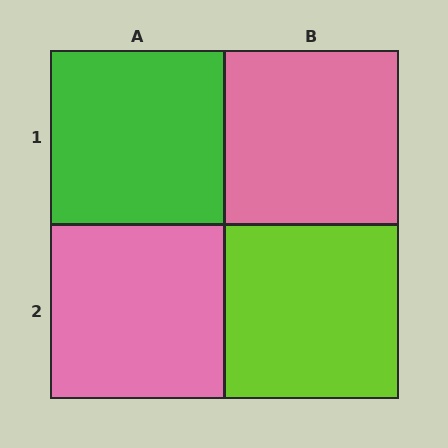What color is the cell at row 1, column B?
Pink.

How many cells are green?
1 cell is green.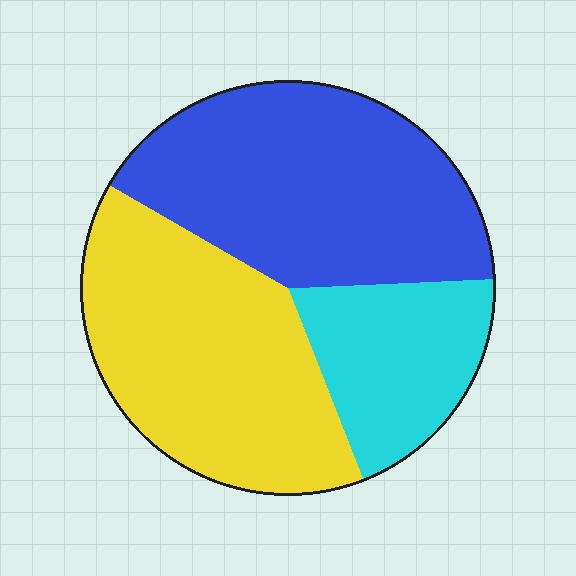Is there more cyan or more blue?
Blue.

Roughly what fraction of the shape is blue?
Blue covers 41% of the shape.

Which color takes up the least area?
Cyan, at roughly 20%.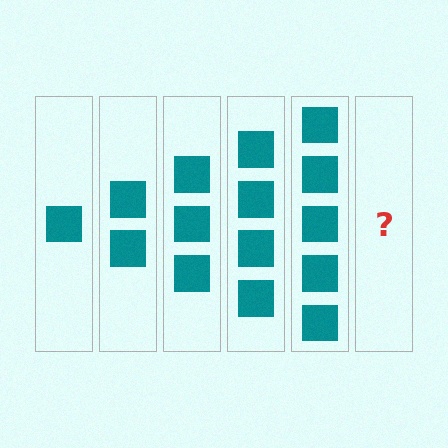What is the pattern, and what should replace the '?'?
The pattern is that each step adds one more square. The '?' should be 6 squares.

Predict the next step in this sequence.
The next step is 6 squares.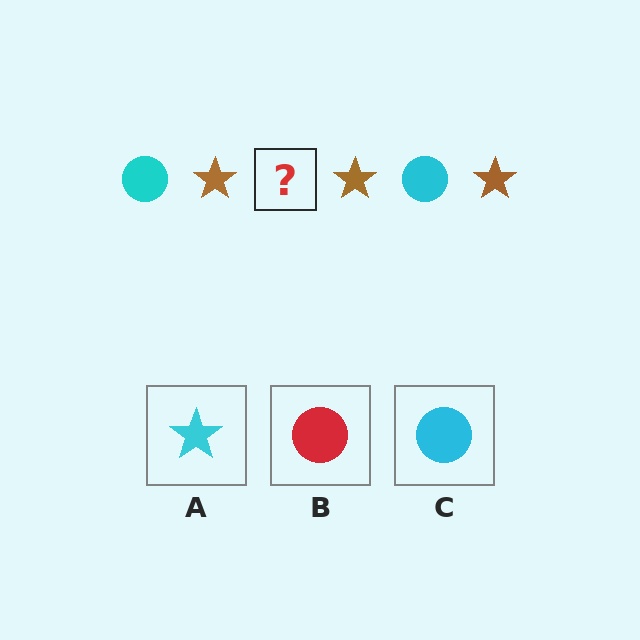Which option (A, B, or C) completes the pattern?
C.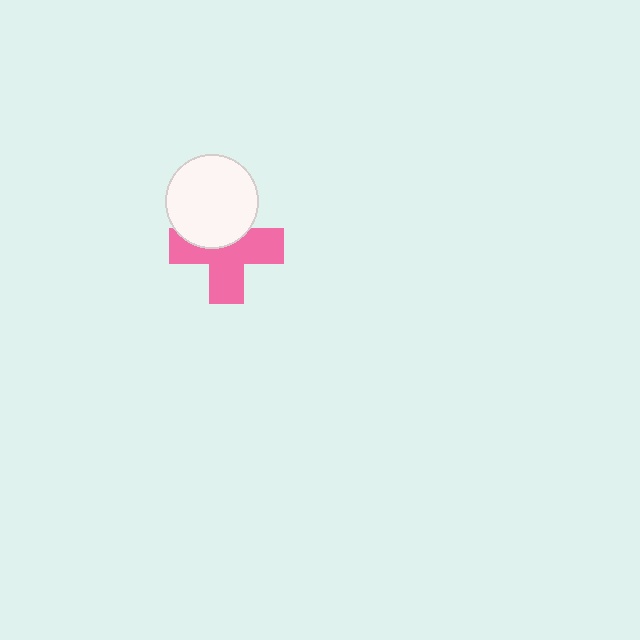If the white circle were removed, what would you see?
You would see the complete pink cross.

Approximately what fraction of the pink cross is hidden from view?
Roughly 37% of the pink cross is hidden behind the white circle.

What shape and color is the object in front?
The object in front is a white circle.